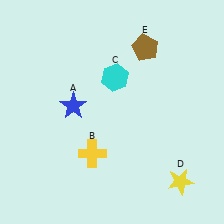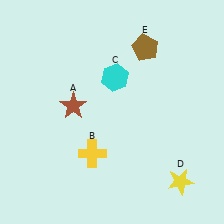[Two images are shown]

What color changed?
The star (A) changed from blue in Image 1 to brown in Image 2.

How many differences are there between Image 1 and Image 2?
There is 1 difference between the two images.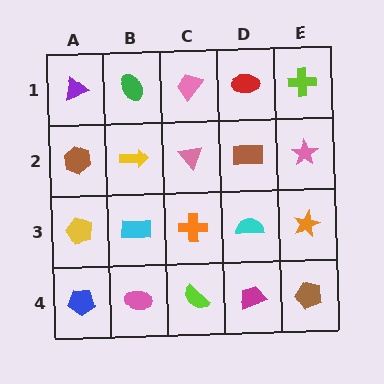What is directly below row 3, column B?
A pink ellipse.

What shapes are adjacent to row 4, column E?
An orange star (row 3, column E), a magenta trapezoid (row 4, column D).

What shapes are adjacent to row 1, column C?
A pink triangle (row 2, column C), a green ellipse (row 1, column B), a red ellipse (row 1, column D).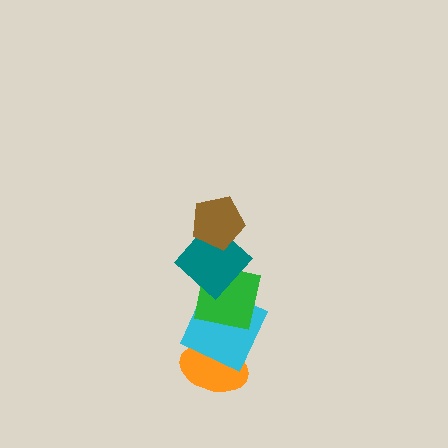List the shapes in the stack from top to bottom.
From top to bottom: the brown pentagon, the teal diamond, the green square, the cyan square, the orange ellipse.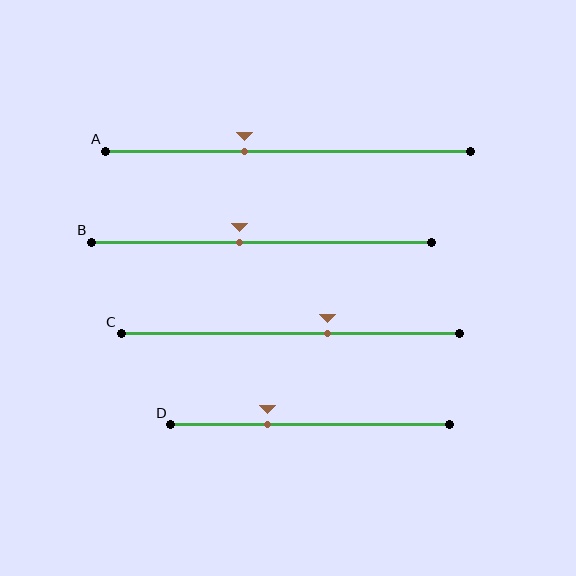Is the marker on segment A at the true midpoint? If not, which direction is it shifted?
No, the marker on segment A is shifted to the left by about 12% of the segment length.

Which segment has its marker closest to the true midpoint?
Segment B has its marker closest to the true midpoint.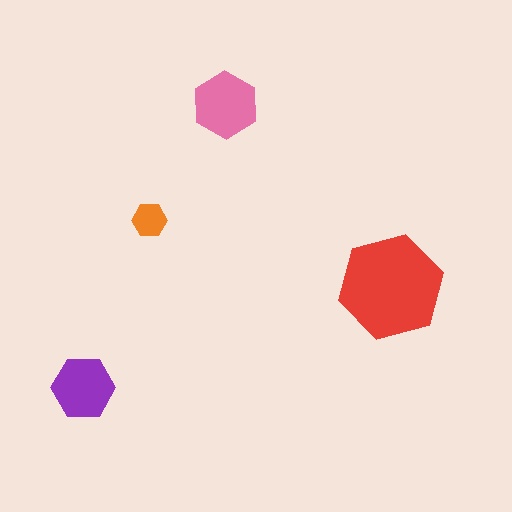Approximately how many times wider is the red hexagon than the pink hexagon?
About 1.5 times wider.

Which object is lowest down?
The purple hexagon is bottommost.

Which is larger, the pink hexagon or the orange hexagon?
The pink one.